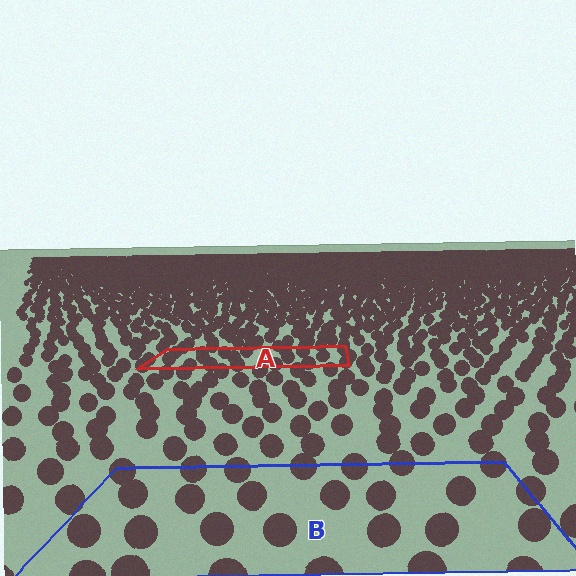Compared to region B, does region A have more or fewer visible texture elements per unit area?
Region A has more texture elements per unit area — they are packed more densely because it is farther away.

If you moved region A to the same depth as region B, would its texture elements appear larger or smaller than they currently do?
They would appear larger. At a closer depth, the same texture elements are projected at a bigger on-screen size.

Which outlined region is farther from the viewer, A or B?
Region A is farther from the viewer — the texture elements inside it appear smaller and more densely packed.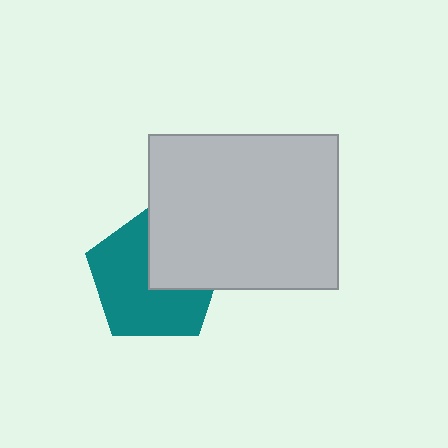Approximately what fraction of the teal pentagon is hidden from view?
Roughly 37% of the teal pentagon is hidden behind the light gray rectangle.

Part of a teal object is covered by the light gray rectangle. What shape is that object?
It is a pentagon.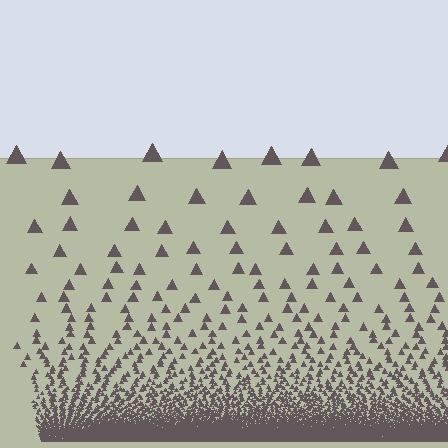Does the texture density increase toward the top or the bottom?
Density increases toward the bottom.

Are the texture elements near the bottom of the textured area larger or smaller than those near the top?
Smaller. The gradient is inverted — elements near the bottom are smaller and denser.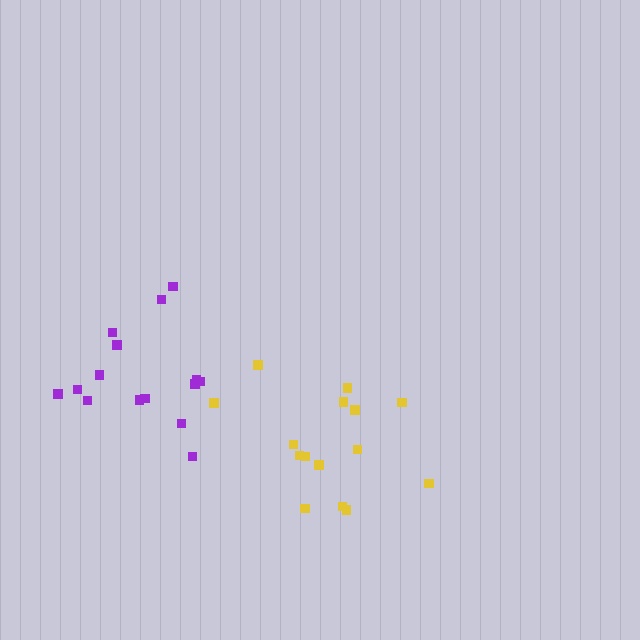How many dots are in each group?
Group 1: 15 dots, Group 2: 15 dots (30 total).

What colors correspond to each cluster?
The clusters are colored: purple, yellow.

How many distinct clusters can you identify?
There are 2 distinct clusters.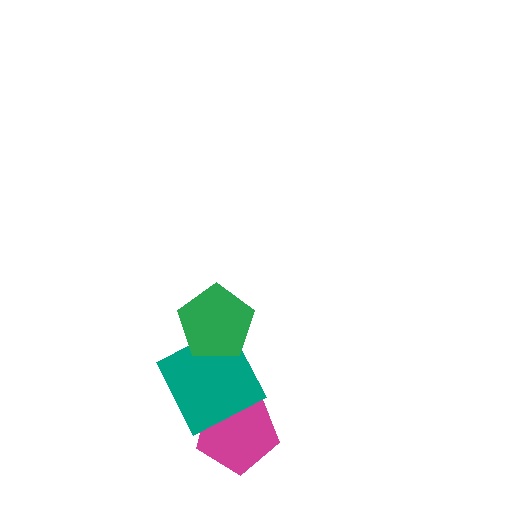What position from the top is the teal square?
The teal square is 2nd from the top.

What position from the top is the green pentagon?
The green pentagon is 1st from the top.